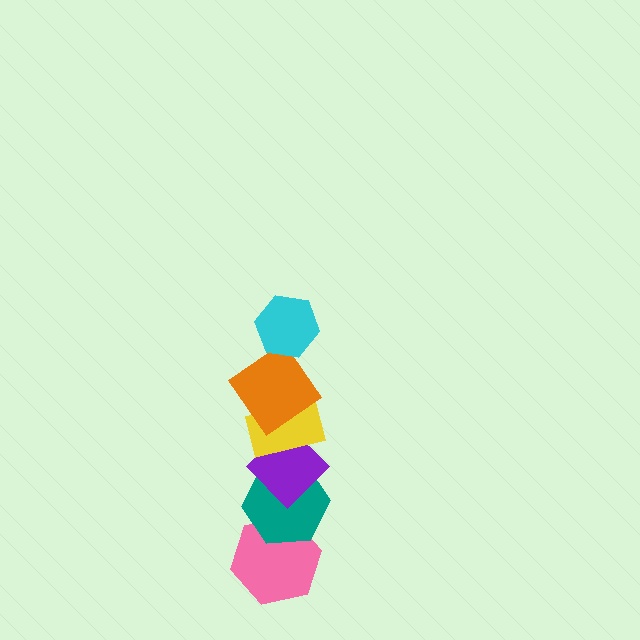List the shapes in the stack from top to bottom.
From top to bottom: the cyan hexagon, the orange diamond, the yellow rectangle, the purple diamond, the teal hexagon, the pink hexagon.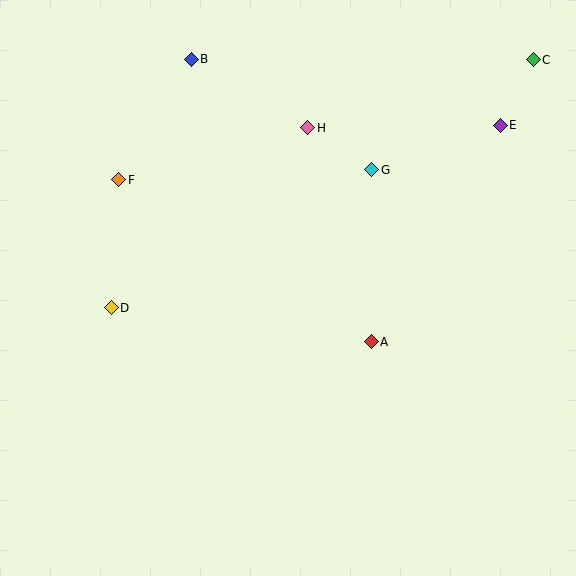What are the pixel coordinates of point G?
Point G is at (372, 170).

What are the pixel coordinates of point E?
Point E is at (500, 125).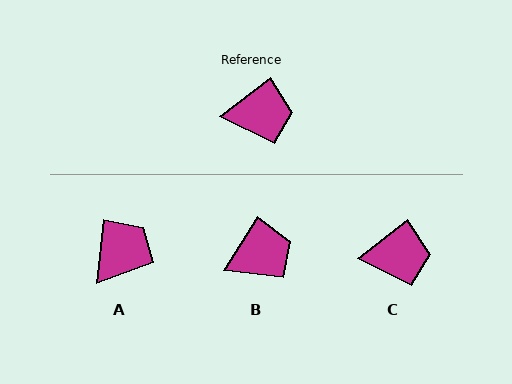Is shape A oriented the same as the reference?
No, it is off by about 46 degrees.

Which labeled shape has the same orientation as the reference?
C.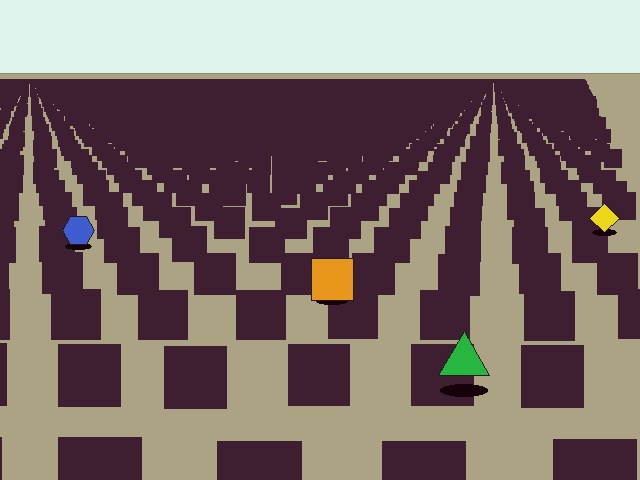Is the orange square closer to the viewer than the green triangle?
No. The green triangle is closer — you can tell from the texture gradient: the ground texture is coarser near it.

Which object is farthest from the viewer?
The yellow diamond is farthest from the viewer. It appears smaller and the ground texture around it is denser.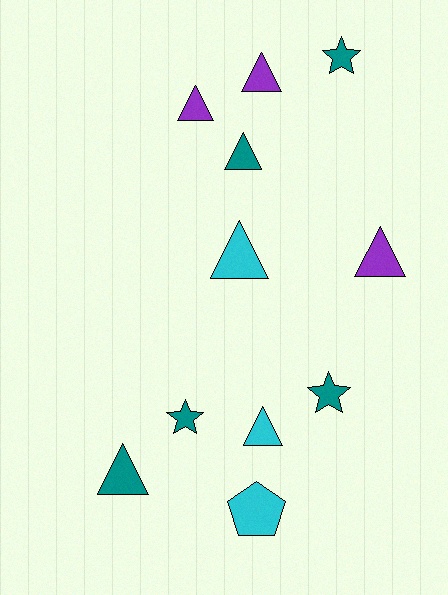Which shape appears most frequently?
Triangle, with 7 objects.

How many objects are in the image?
There are 11 objects.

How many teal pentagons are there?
There are no teal pentagons.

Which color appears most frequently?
Teal, with 5 objects.